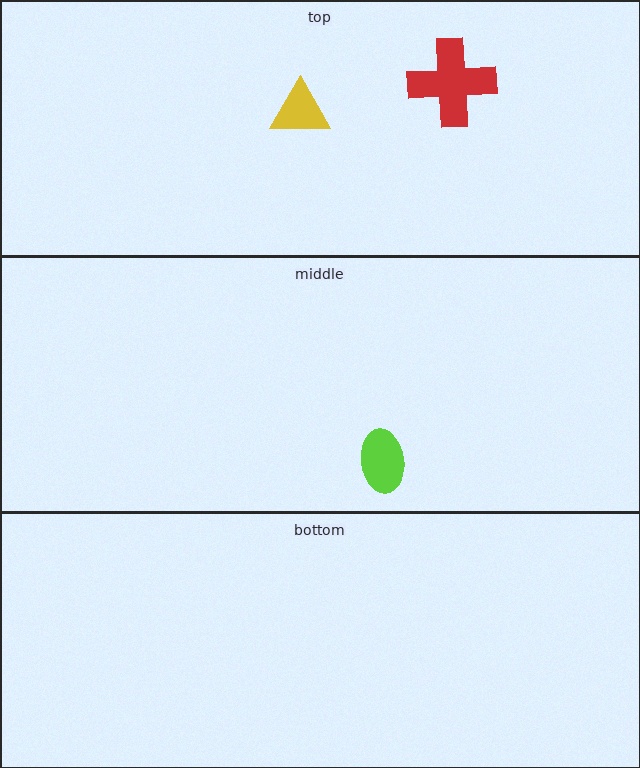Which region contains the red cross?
The top region.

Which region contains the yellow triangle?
The top region.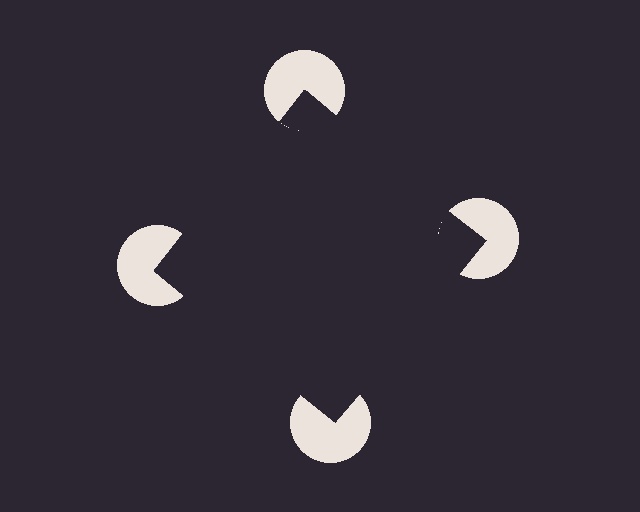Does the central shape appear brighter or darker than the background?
It typically appears slightly darker than the background, even though no actual brightness change is drawn.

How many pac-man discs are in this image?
There are 4 — one at each vertex of the illusory square.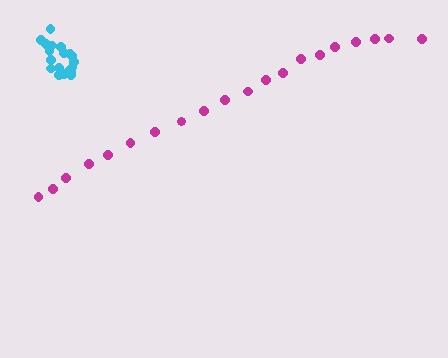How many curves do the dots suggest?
There are 2 distinct paths.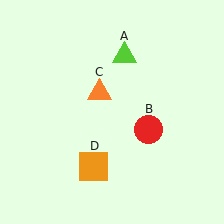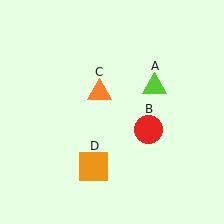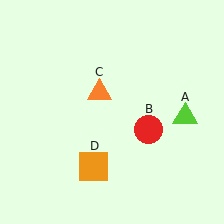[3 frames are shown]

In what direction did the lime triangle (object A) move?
The lime triangle (object A) moved down and to the right.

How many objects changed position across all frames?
1 object changed position: lime triangle (object A).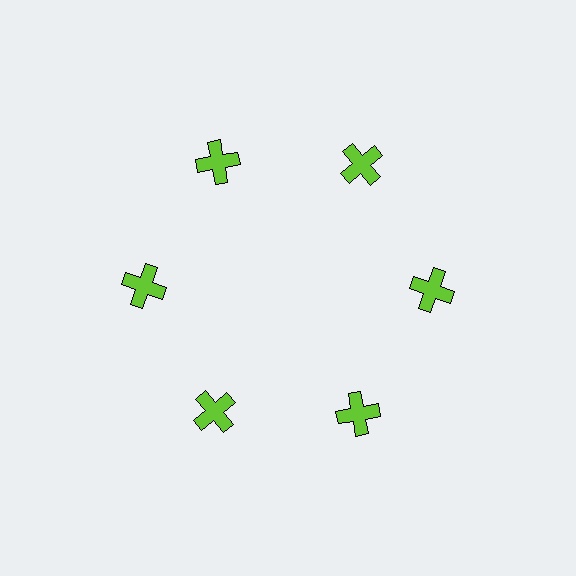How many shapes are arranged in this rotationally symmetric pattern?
There are 6 shapes, arranged in 6 groups of 1.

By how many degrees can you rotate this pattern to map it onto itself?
The pattern maps onto itself every 60 degrees of rotation.